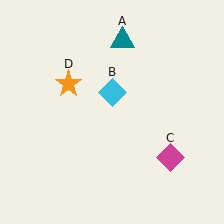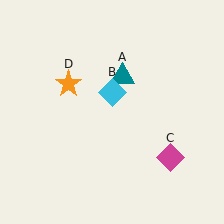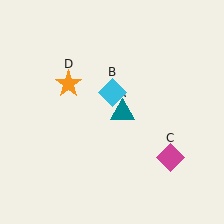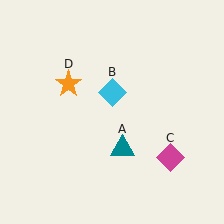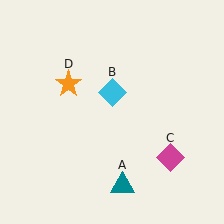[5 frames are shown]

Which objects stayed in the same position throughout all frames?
Cyan diamond (object B) and magenta diamond (object C) and orange star (object D) remained stationary.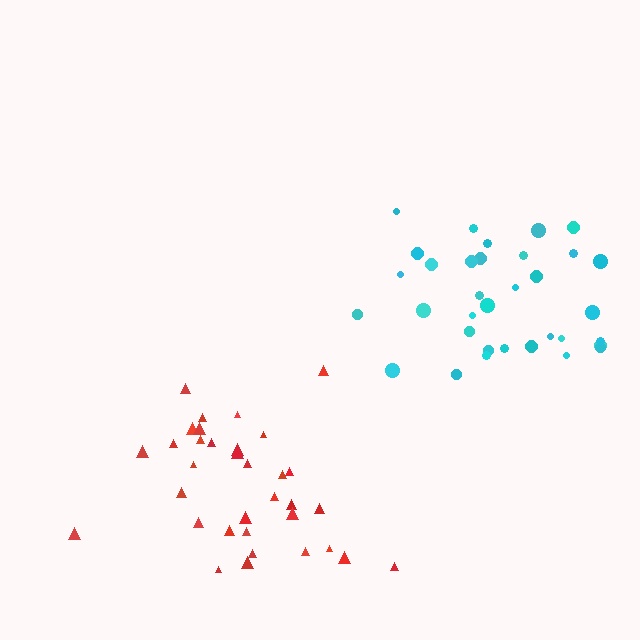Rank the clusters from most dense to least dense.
red, cyan.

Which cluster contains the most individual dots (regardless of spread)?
Red (34).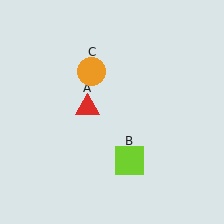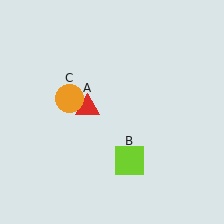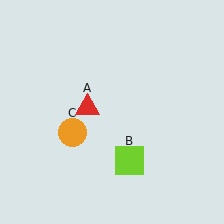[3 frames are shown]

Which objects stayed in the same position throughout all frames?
Red triangle (object A) and lime square (object B) remained stationary.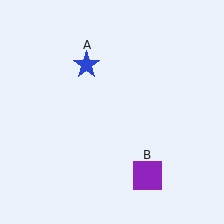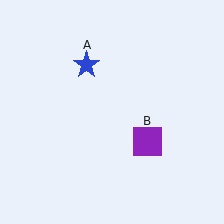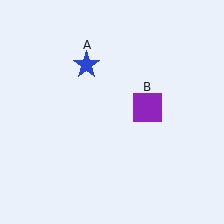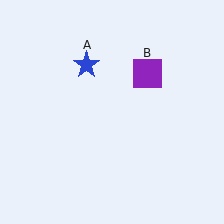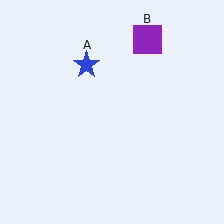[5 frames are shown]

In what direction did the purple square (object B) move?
The purple square (object B) moved up.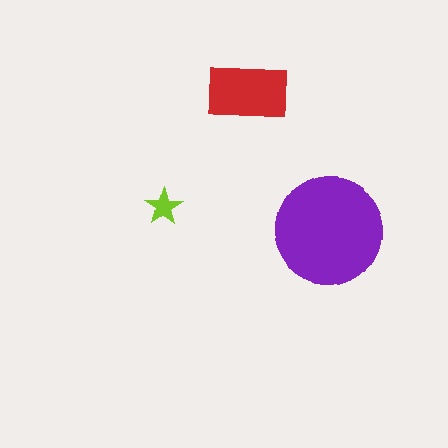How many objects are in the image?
There are 3 objects in the image.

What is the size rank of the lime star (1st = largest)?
3rd.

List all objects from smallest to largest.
The lime star, the red rectangle, the purple circle.